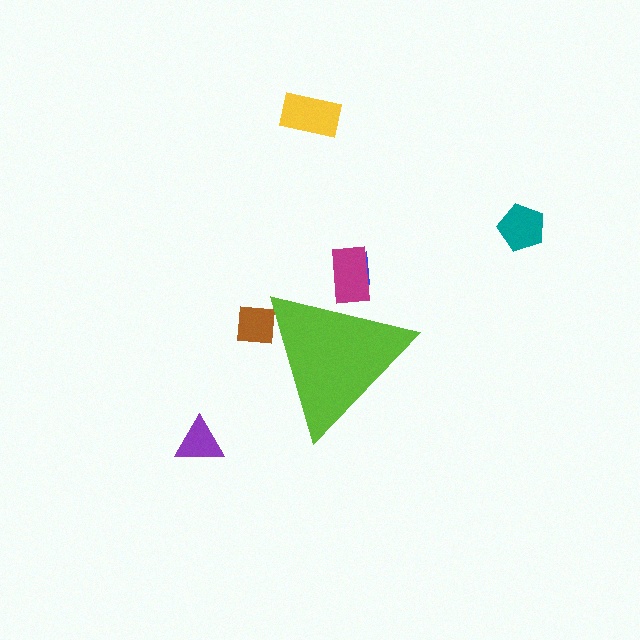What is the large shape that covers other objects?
A lime triangle.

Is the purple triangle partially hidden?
No, the purple triangle is fully visible.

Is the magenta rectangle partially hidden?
Yes, the magenta rectangle is partially hidden behind the lime triangle.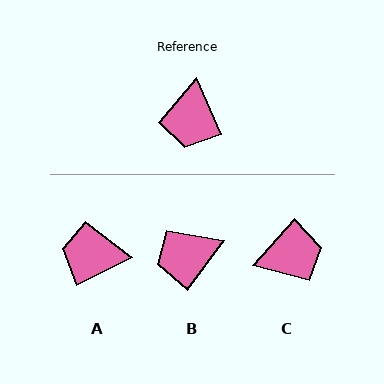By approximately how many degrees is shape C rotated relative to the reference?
Approximately 114 degrees counter-clockwise.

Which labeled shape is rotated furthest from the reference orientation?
C, about 114 degrees away.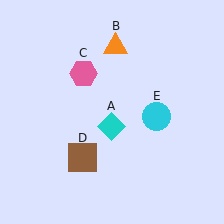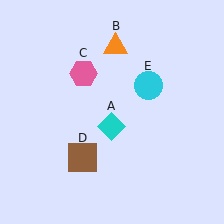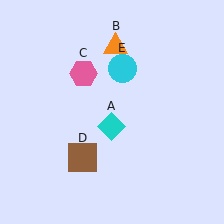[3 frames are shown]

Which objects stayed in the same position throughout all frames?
Cyan diamond (object A) and orange triangle (object B) and pink hexagon (object C) and brown square (object D) remained stationary.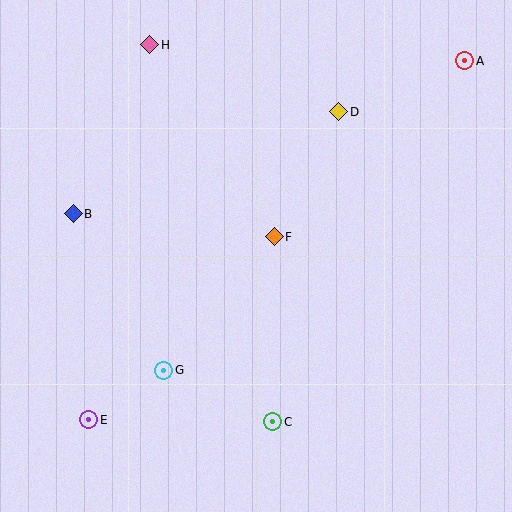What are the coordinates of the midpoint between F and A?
The midpoint between F and A is at (369, 149).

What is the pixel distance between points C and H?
The distance between C and H is 396 pixels.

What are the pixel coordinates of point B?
Point B is at (73, 214).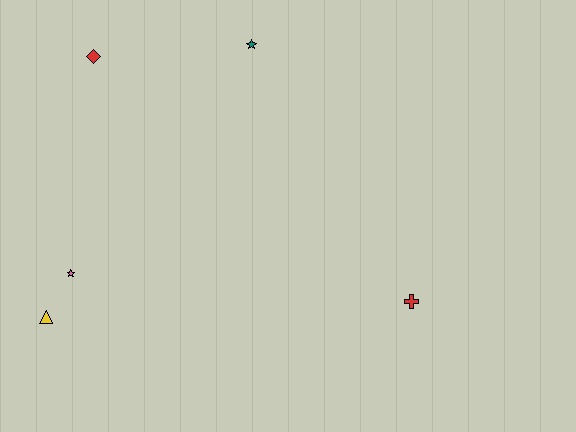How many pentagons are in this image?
There are no pentagons.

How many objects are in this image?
There are 5 objects.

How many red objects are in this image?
There are 2 red objects.